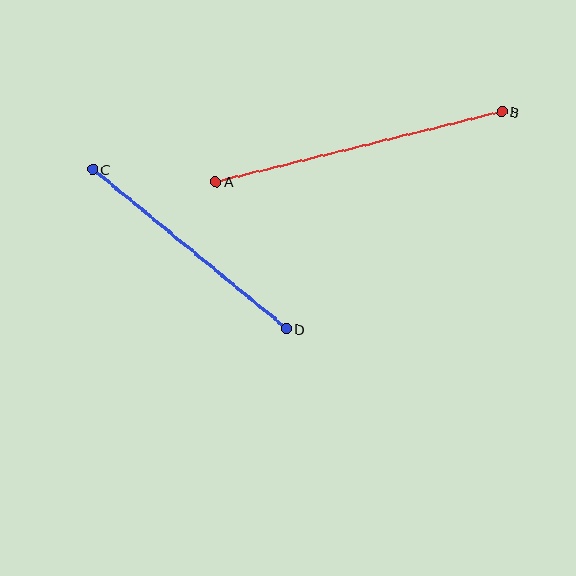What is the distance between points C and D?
The distance is approximately 251 pixels.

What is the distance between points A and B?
The distance is approximately 294 pixels.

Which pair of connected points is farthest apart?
Points A and B are farthest apart.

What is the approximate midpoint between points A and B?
The midpoint is at approximately (359, 147) pixels.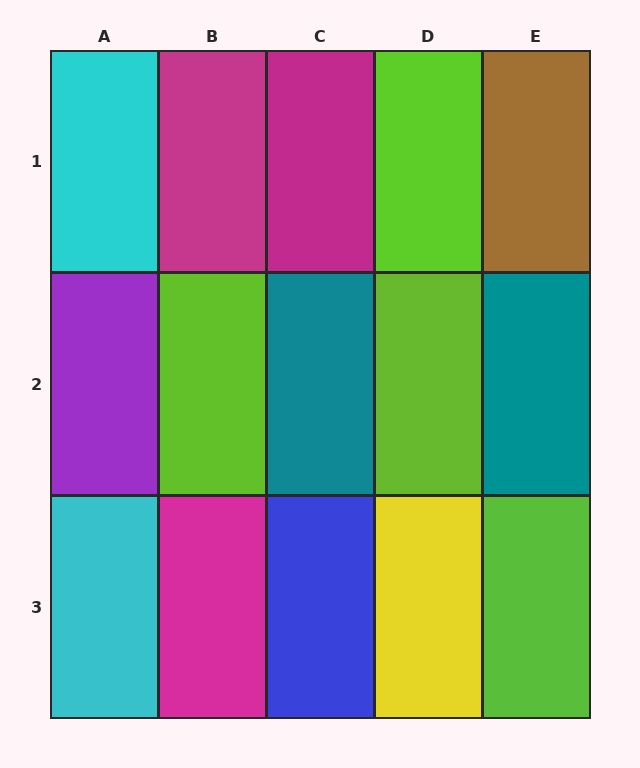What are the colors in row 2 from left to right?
Purple, lime, teal, lime, teal.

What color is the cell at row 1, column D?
Lime.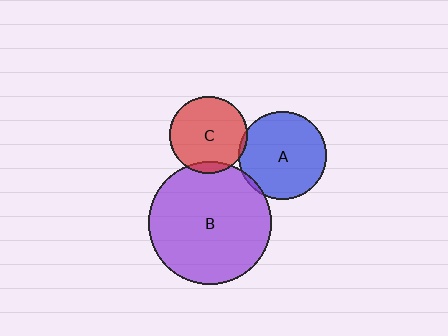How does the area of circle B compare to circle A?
Approximately 2.0 times.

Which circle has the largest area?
Circle B (purple).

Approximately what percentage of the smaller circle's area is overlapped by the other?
Approximately 5%.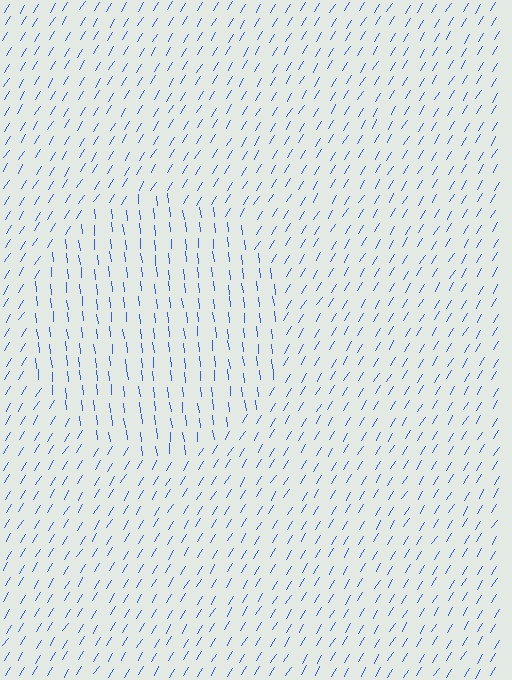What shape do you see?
I see a circle.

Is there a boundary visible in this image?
Yes, there is a texture boundary formed by a change in line orientation.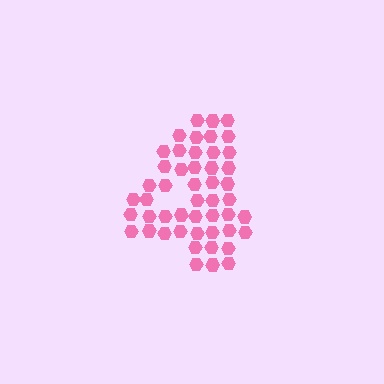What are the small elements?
The small elements are hexagons.